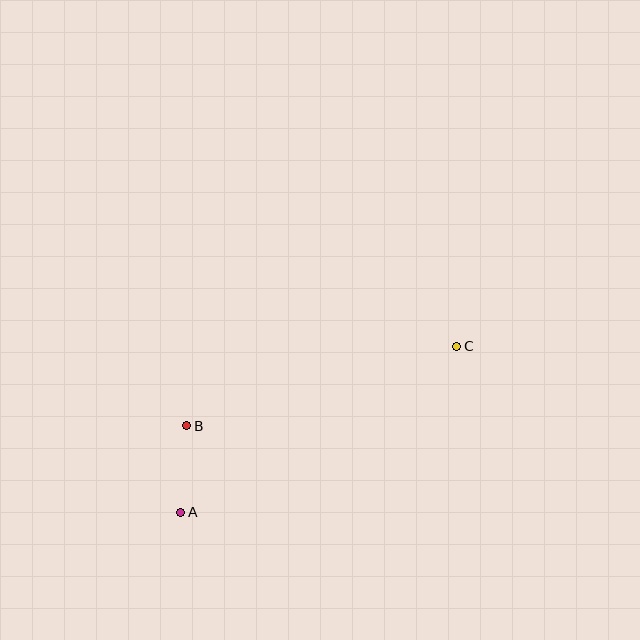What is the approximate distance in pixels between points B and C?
The distance between B and C is approximately 281 pixels.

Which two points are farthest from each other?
Points A and C are farthest from each other.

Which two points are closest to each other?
Points A and B are closest to each other.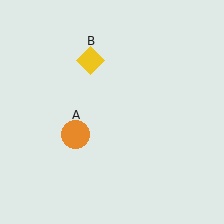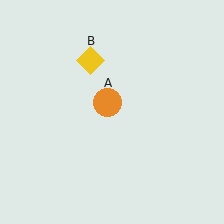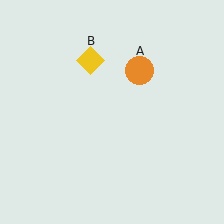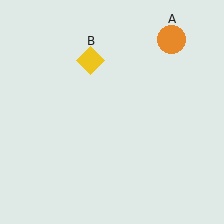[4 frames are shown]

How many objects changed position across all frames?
1 object changed position: orange circle (object A).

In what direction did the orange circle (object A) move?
The orange circle (object A) moved up and to the right.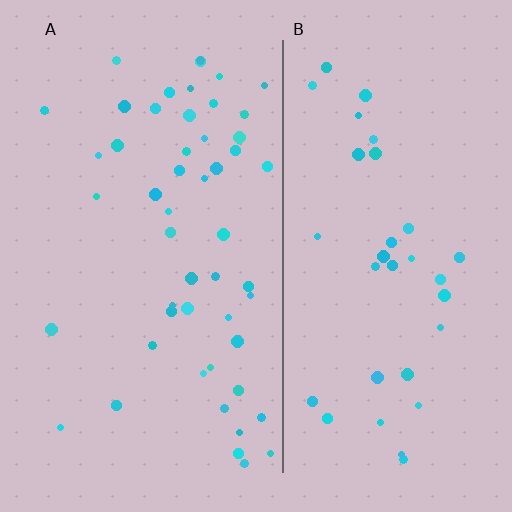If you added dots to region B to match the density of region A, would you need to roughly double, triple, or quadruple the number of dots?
Approximately double.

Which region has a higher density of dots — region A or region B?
A (the left).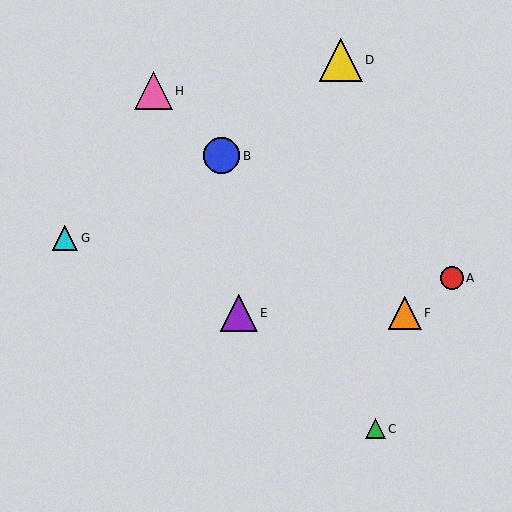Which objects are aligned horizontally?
Objects E, F are aligned horizontally.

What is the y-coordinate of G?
Object G is at y≈238.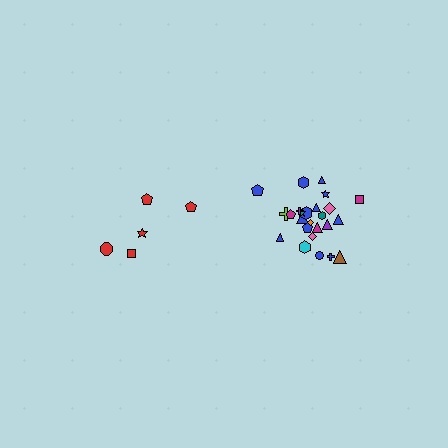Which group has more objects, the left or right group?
The right group.